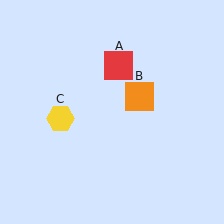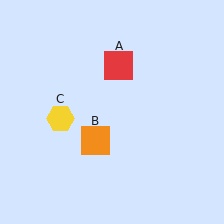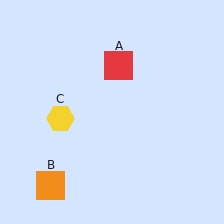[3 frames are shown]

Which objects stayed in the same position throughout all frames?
Red square (object A) and yellow hexagon (object C) remained stationary.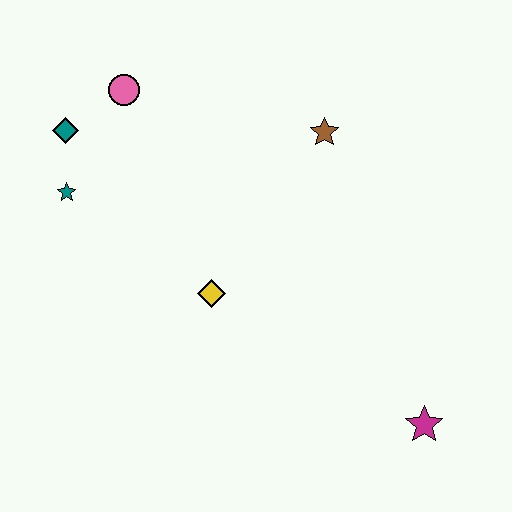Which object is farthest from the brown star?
The magenta star is farthest from the brown star.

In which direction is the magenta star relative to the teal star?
The magenta star is to the right of the teal star.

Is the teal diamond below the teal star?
No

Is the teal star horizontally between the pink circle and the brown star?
No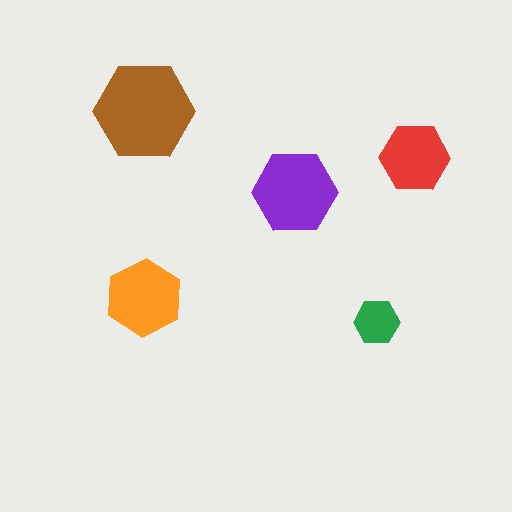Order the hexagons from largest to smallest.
the brown one, the purple one, the orange one, the red one, the green one.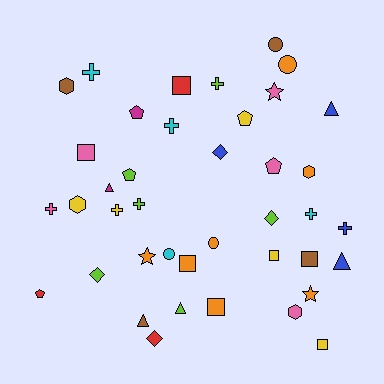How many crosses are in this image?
There are 8 crosses.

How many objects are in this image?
There are 40 objects.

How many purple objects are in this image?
There are no purple objects.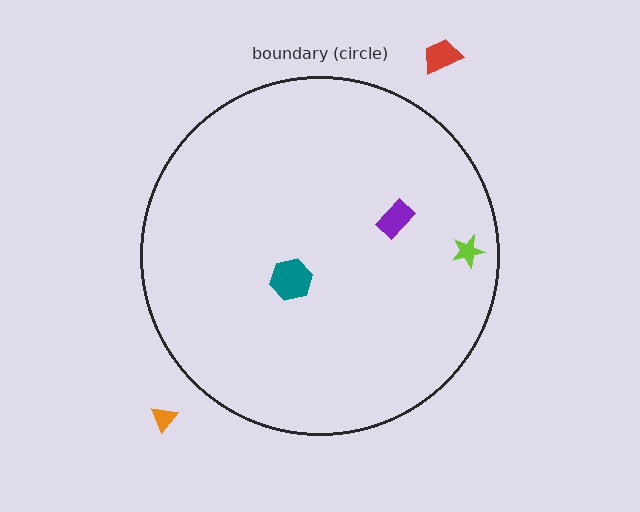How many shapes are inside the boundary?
3 inside, 2 outside.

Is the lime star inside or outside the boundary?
Inside.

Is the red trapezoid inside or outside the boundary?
Outside.